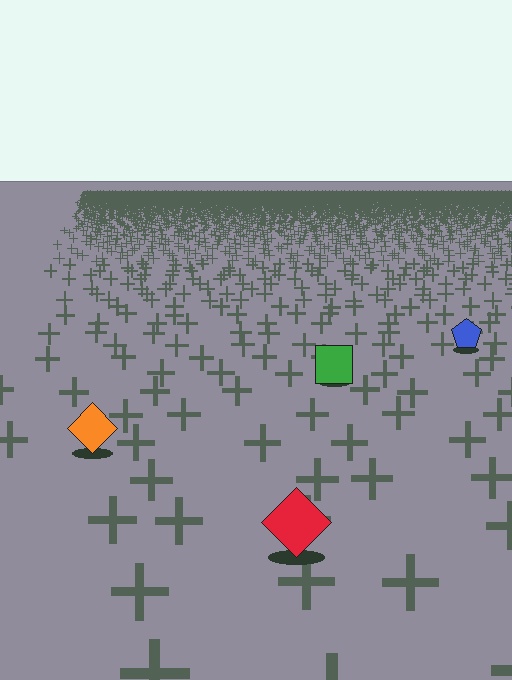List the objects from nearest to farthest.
From nearest to farthest: the red diamond, the orange diamond, the green square, the blue pentagon.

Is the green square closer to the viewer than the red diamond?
No. The red diamond is closer — you can tell from the texture gradient: the ground texture is coarser near it.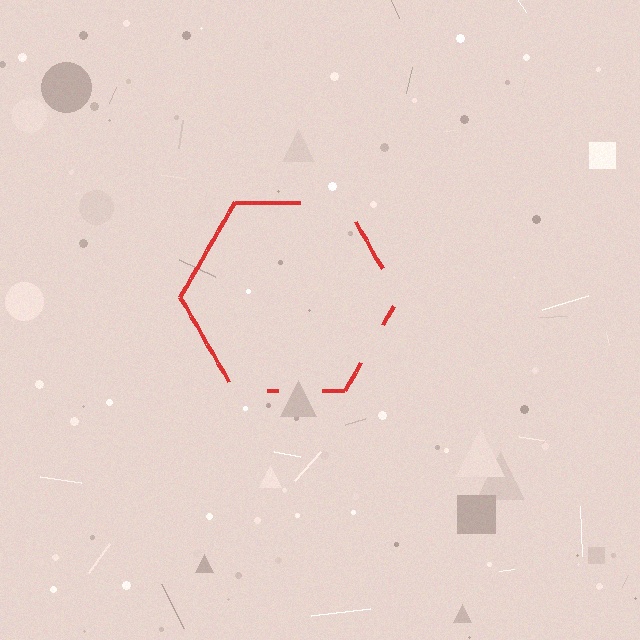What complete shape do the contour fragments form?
The contour fragments form a hexagon.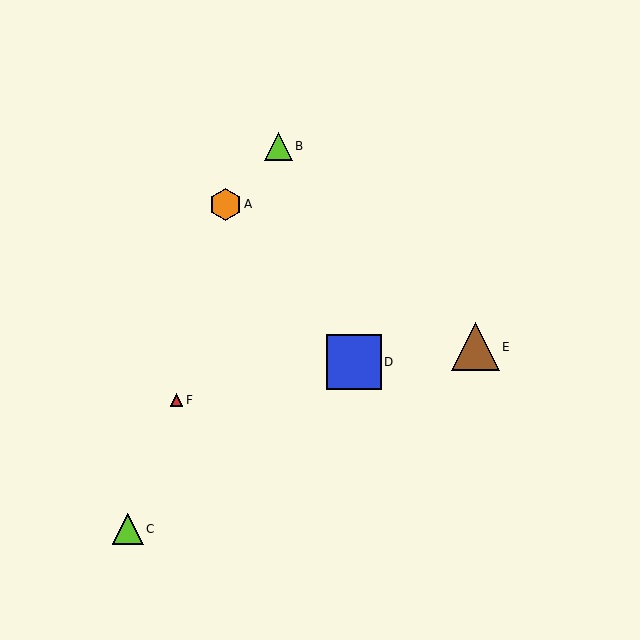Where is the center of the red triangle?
The center of the red triangle is at (177, 400).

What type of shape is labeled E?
Shape E is a brown triangle.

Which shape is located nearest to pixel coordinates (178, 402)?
The red triangle (labeled F) at (177, 400) is nearest to that location.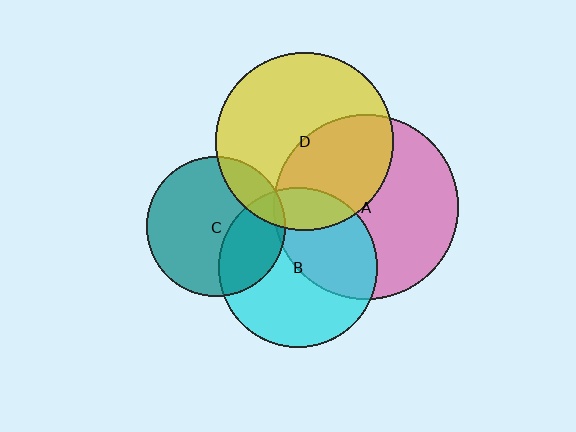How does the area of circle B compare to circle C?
Approximately 1.3 times.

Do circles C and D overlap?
Yes.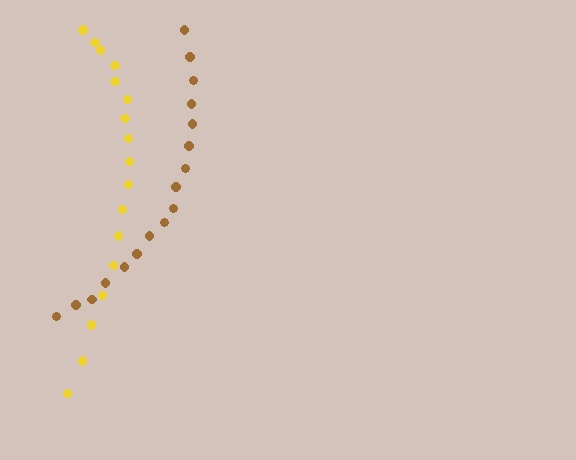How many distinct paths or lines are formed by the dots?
There are 2 distinct paths.